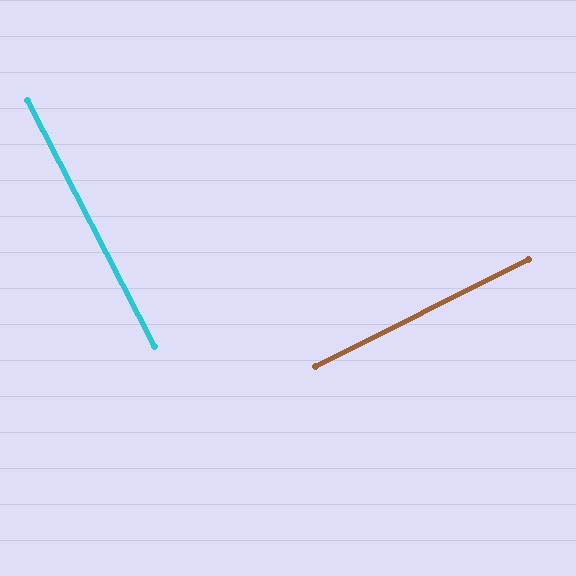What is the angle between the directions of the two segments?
Approximately 89 degrees.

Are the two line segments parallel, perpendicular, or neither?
Perpendicular — they meet at approximately 89°.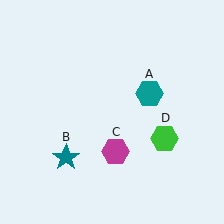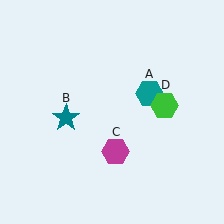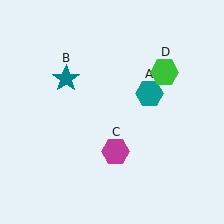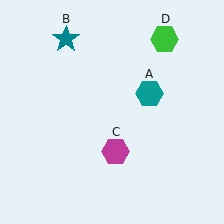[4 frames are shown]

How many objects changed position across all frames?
2 objects changed position: teal star (object B), green hexagon (object D).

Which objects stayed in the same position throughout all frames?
Teal hexagon (object A) and magenta hexagon (object C) remained stationary.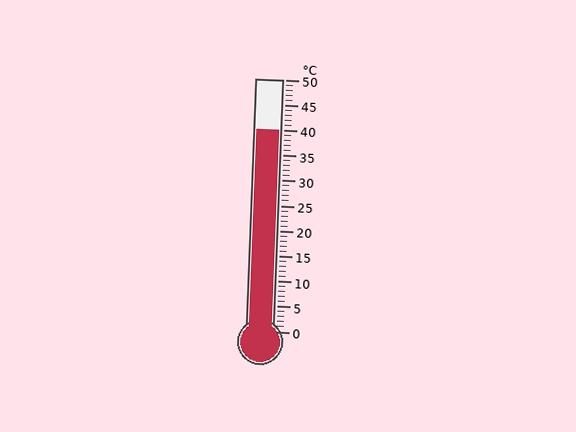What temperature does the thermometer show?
The thermometer shows approximately 40°C.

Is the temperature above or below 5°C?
The temperature is above 5°C.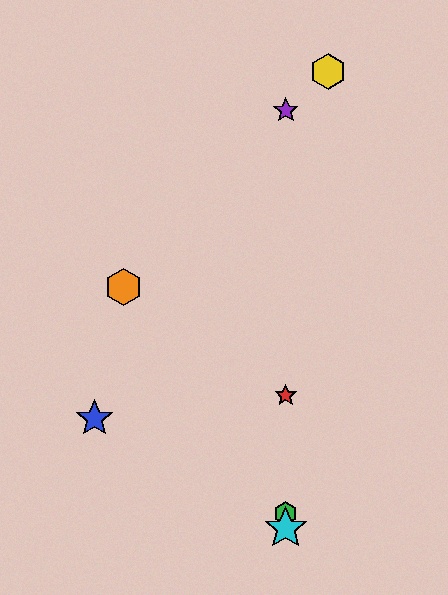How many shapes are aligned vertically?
4 shapes (the red star, the green hexagon, the purple star, the cyan star) are aligned vertically.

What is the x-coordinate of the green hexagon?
The green hexagon is at x≈286.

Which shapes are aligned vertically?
The red star, the green hexagon, the purple star, the cyan star are aligned vertically.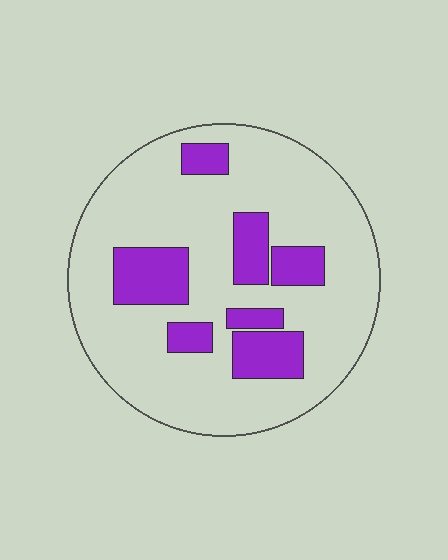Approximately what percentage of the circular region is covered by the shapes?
Approximately 20%.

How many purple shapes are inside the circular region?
7.